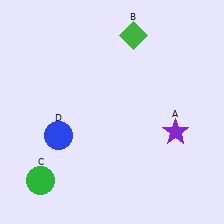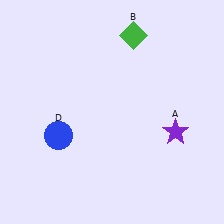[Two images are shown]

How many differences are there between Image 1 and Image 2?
There is 1 difference between the two images.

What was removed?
The green circle (C) was removed in Image 2.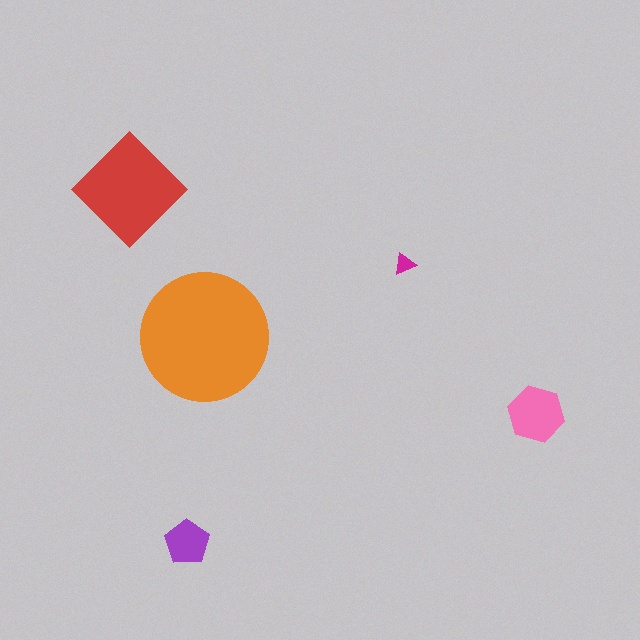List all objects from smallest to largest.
The magenta triangle, the purple pentagon, the pink hexagon, the red diamond, the orange circle.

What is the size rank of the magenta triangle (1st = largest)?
5th.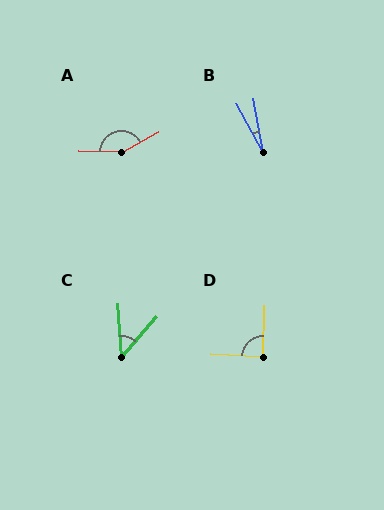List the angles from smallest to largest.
B (18°), C (45°), D (88°), A (150°).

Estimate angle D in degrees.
Approximately 88 degrees.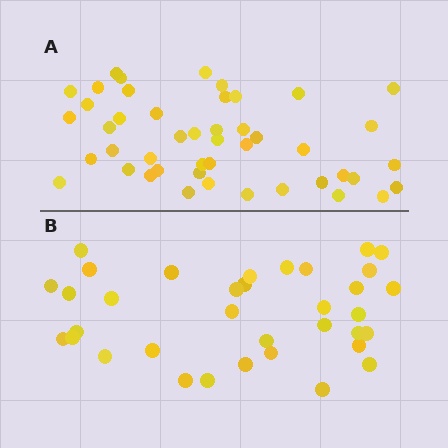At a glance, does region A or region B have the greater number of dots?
Region A (the top region) has more dots.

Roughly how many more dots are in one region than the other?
Region A has roughly 12 or so more dots than region B.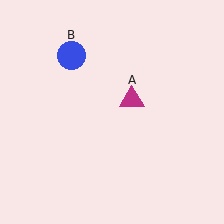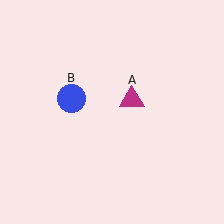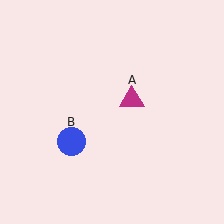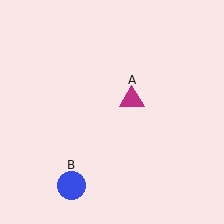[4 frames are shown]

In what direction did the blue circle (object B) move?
The blue circle (object B) moved down.